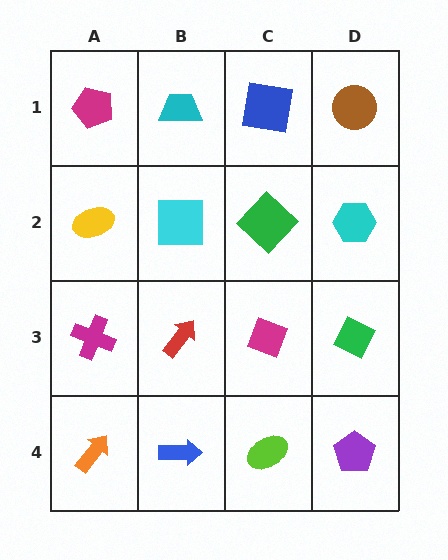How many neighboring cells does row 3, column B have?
4.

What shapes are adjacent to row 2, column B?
A cyan trapezoid (row 1, column B), a red arrow (row 3, column B), a yellow ellipse (row 2, column A), a green diamond (row 2, column C).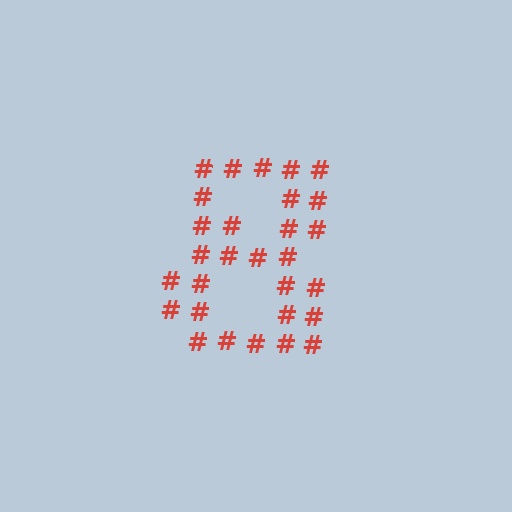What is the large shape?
The large shape is the digit 8.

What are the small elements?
The small elements are hash symbols.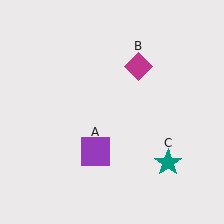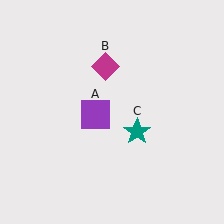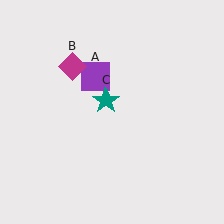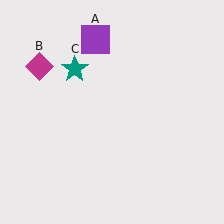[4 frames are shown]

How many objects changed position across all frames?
3 objects changed position: purple square (object A), magenta diamond (object B), teal star (object C).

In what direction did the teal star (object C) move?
The teal star (object C) moved up and to the left.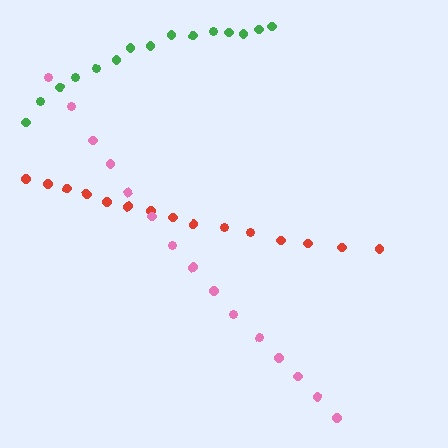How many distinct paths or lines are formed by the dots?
There are 3 distinct paths.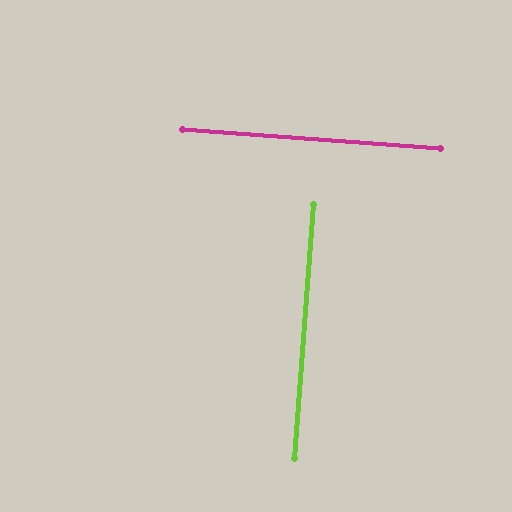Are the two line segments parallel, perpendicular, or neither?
Perpendicular — they meet at approximately 90°.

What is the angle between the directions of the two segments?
Approximately 90 degrees.